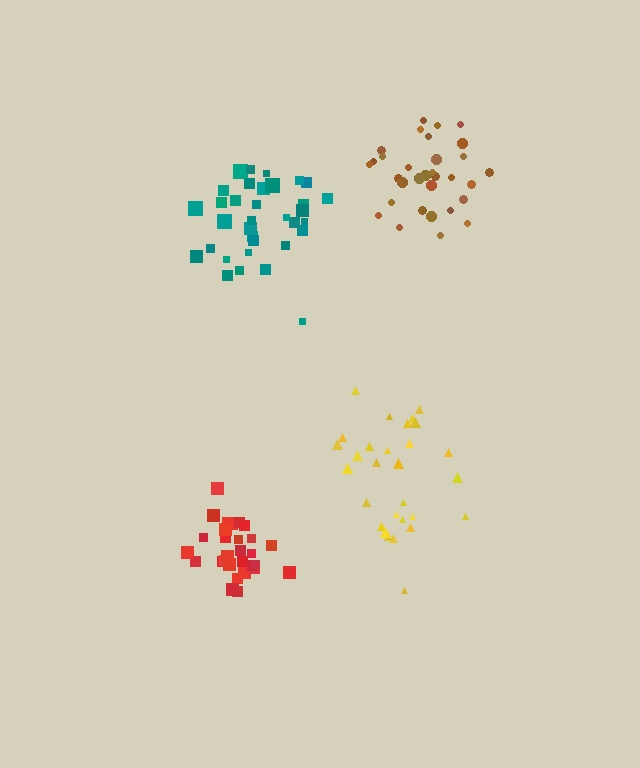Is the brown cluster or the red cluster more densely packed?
Red.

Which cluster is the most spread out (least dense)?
Yellow.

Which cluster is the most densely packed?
Red.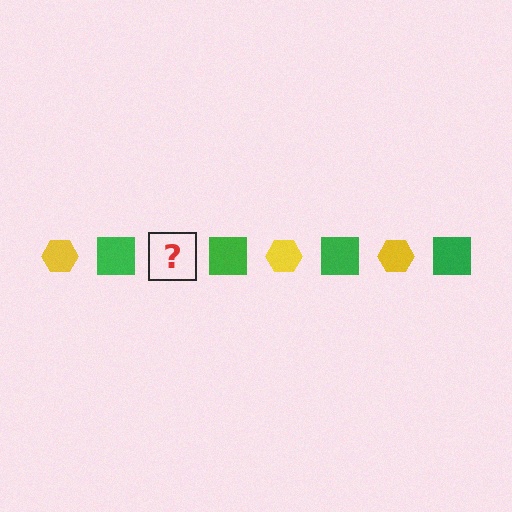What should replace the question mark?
The question mark should be replaced with a yellow hexagon.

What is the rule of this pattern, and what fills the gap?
The rule is that the pattern alternates between yellow hexagon and green square. The gap should be filled with a yellow hexagon.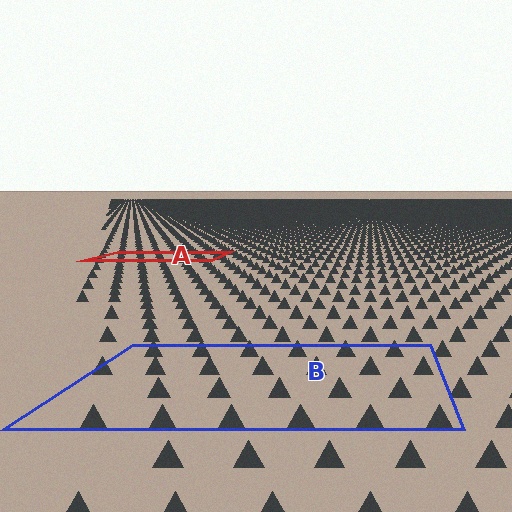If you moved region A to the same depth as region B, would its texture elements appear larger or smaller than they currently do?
They would appear larger. At a closer depth, the same texture elements are projected at a bigger on-screen size.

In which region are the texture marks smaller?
The texture marks are smaller in region A, because it is farther away.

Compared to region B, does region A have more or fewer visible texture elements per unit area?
Region A has more texture elements per unit area — they are packed more densely because it is farther away.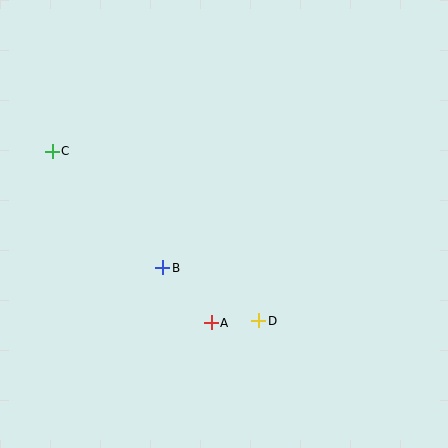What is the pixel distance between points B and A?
The distance between B and A is 73 pixels.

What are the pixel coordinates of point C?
Point C is at (52, 151).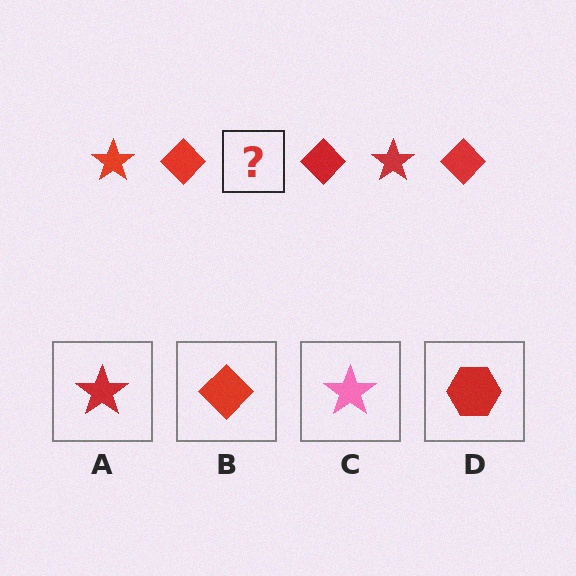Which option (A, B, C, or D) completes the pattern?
A.